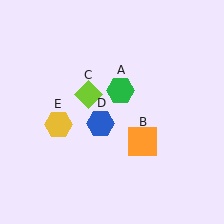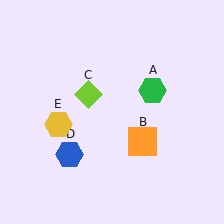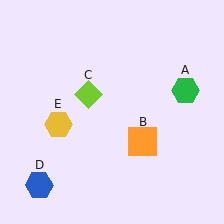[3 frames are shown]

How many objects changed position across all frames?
2 objects changed position: green hexagon (object A), blue hexagon (object D).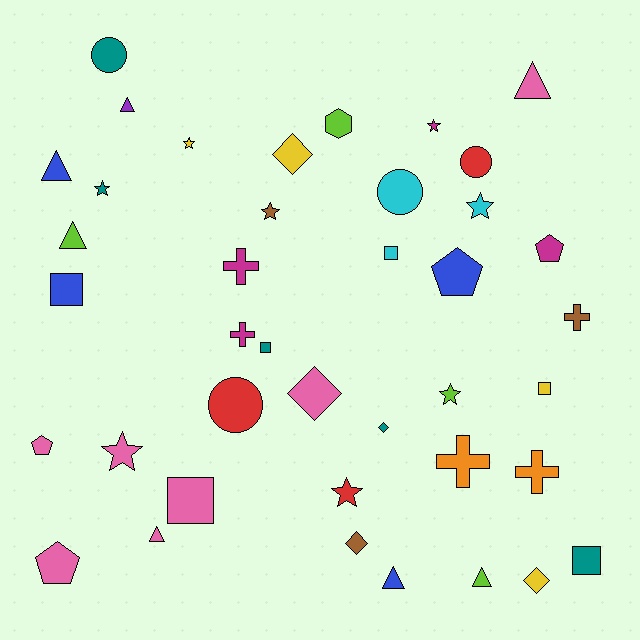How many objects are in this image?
There are 40 objects.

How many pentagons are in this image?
There are 4 pentagons.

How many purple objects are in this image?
There is 1 purple object.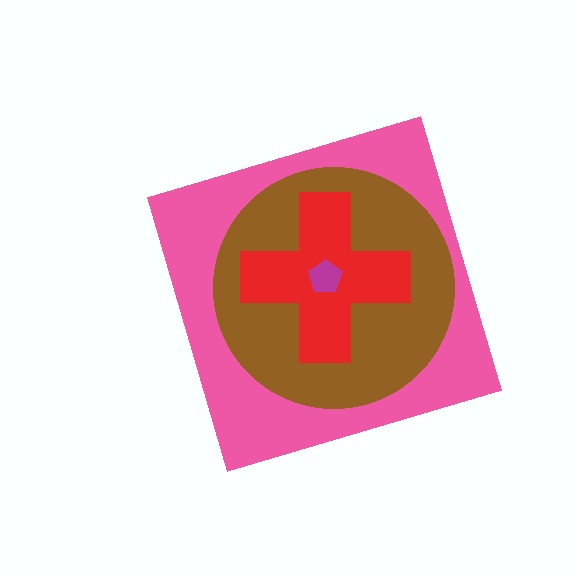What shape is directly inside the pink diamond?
The brown circle.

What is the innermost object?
The magenta pentagon.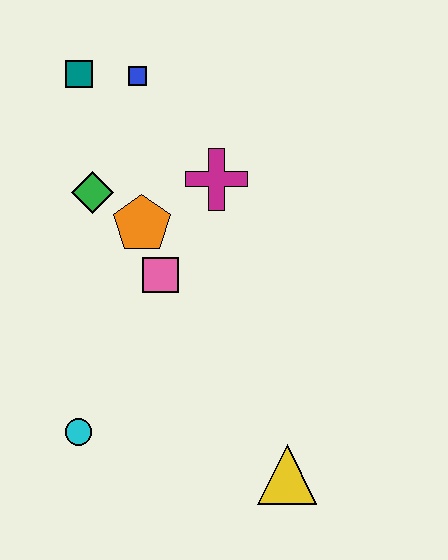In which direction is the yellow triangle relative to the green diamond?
The yellow triangle is below the green diamond.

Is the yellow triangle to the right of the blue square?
Yes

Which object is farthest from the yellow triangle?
The teal square is farthest from the yellow triangle.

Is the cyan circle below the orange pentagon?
Yes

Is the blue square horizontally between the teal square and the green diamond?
No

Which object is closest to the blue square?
The teal square is closest to the blue square.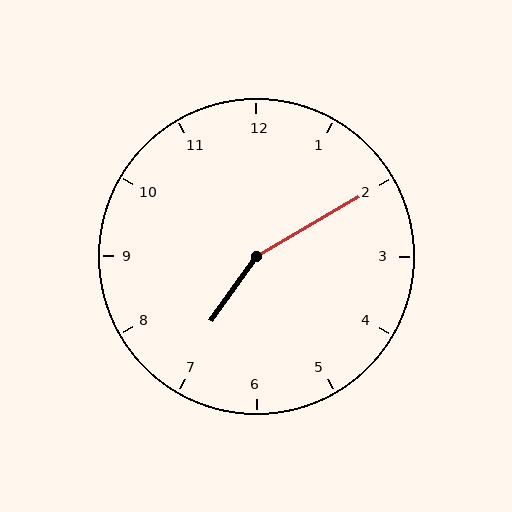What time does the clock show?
7:10.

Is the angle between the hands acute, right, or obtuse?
It is obtuse.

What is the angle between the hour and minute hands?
Approximately 155 degrees.